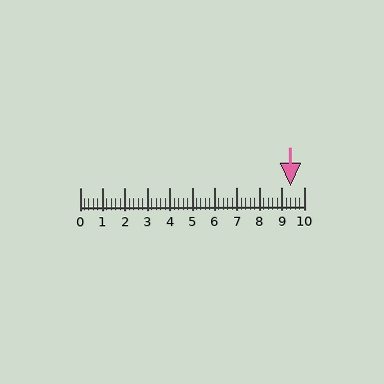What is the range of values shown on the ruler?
The ruler shows values from 0 to 10.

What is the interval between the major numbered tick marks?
The major tick marks are spaced 1 units apart.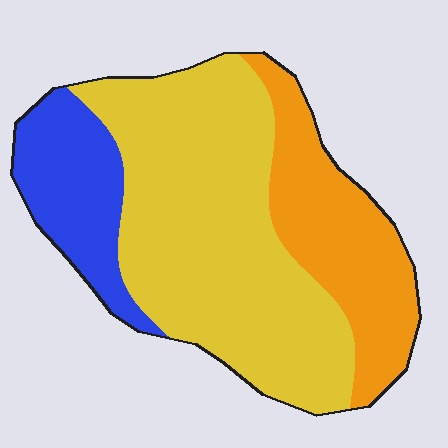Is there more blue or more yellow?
Yellow.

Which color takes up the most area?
Yellow, at roughly 55%.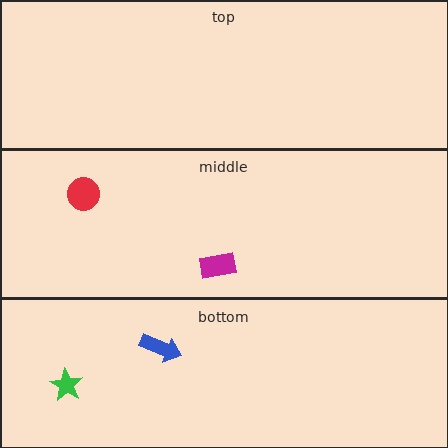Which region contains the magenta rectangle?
The middle region.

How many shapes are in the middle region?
2.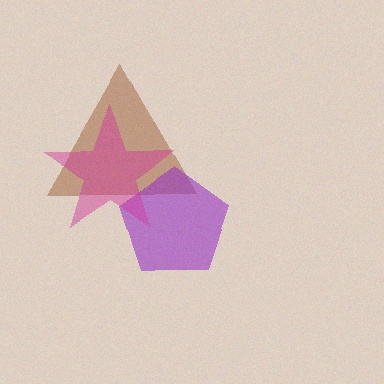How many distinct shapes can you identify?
There are 3 distinct shapes: a brown triangle, a purple pentagon, a magenta star.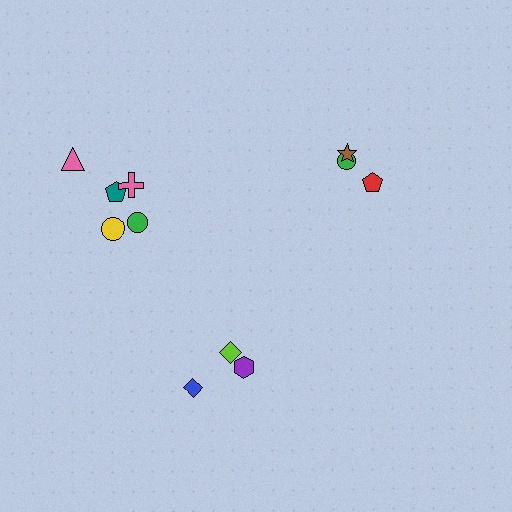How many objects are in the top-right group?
There are 3 objects.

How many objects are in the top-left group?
There are 5 objects.